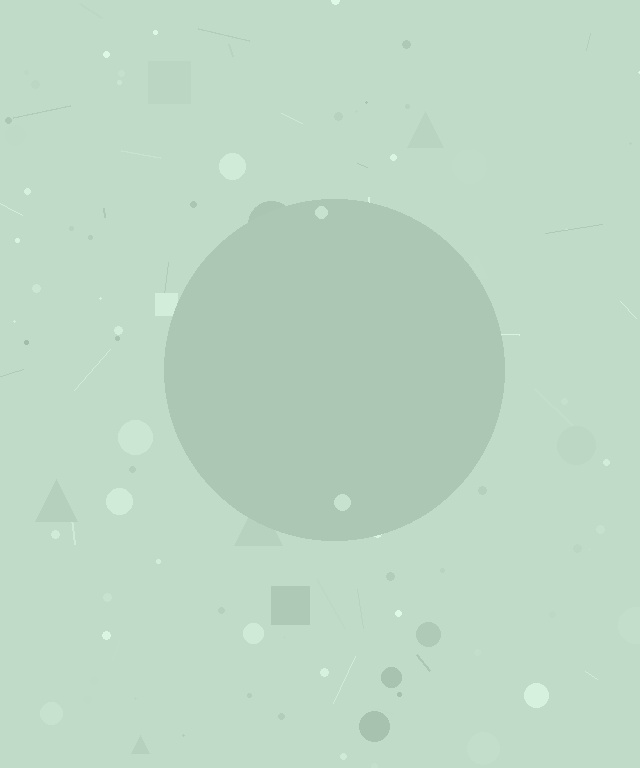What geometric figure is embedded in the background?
A circle is embedded in the background.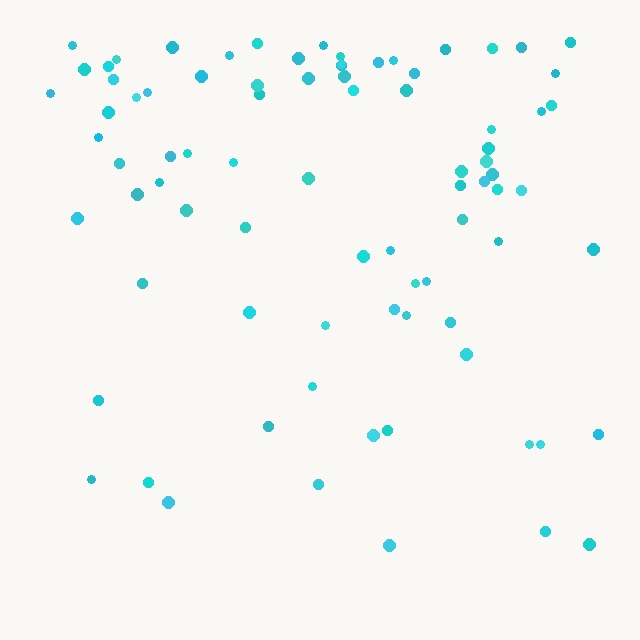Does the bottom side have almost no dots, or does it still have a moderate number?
Still a moderate number, just noticeably fewer than the top.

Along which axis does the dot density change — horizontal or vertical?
Vertical.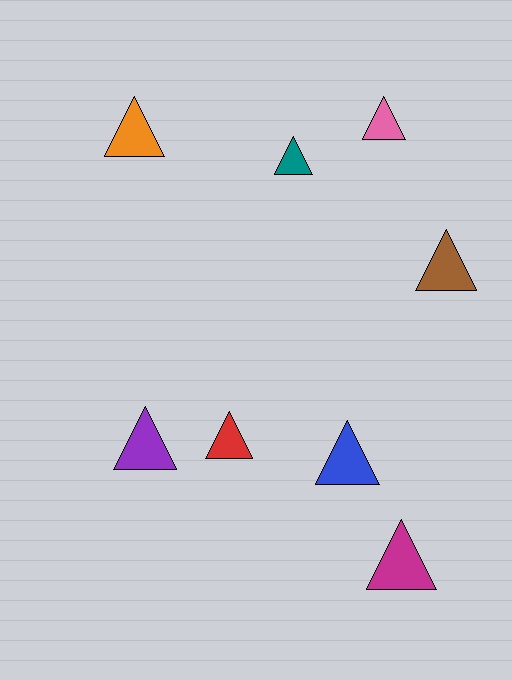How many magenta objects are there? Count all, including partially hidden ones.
There is 1 magenta object.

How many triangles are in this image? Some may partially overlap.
There are 8 triangles.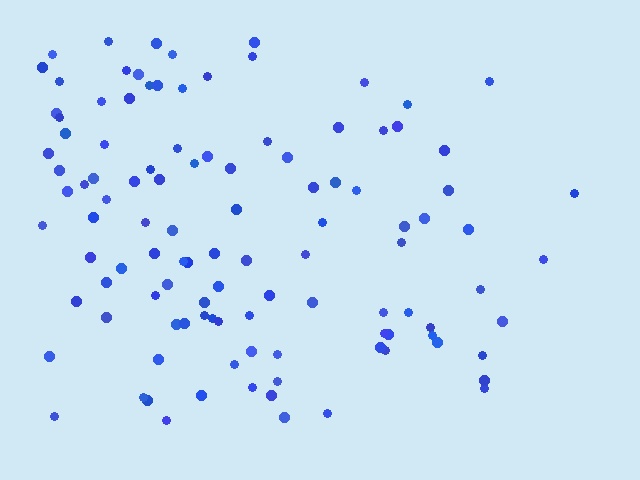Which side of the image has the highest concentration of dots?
The left.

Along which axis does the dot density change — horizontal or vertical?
Horizontal.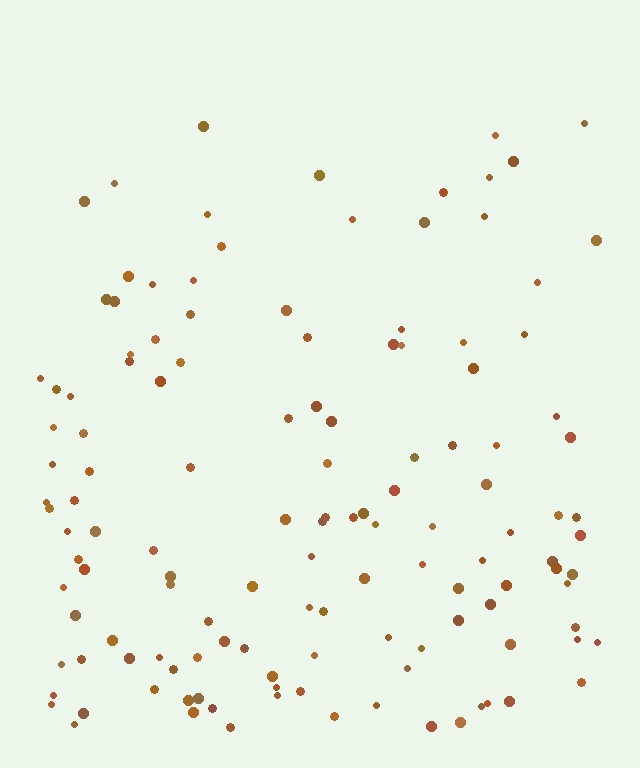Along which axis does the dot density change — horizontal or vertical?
Vertical.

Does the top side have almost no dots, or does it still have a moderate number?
Still a moderate number, just noticeably fewer than the bottom.